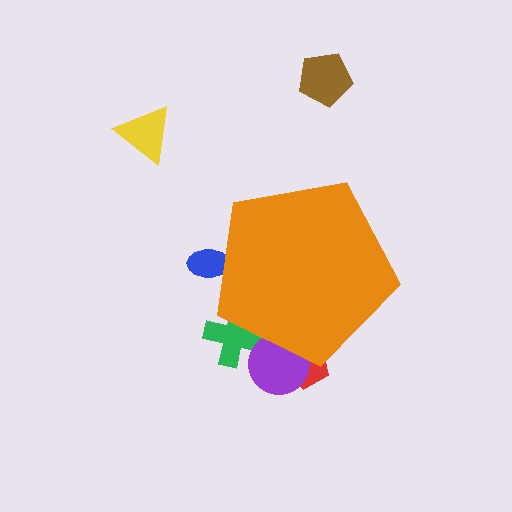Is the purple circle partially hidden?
Yes, the purple circle is partially hidden behind the orange pentagon.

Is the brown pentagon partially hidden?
No, the brown pentagon is fully visible.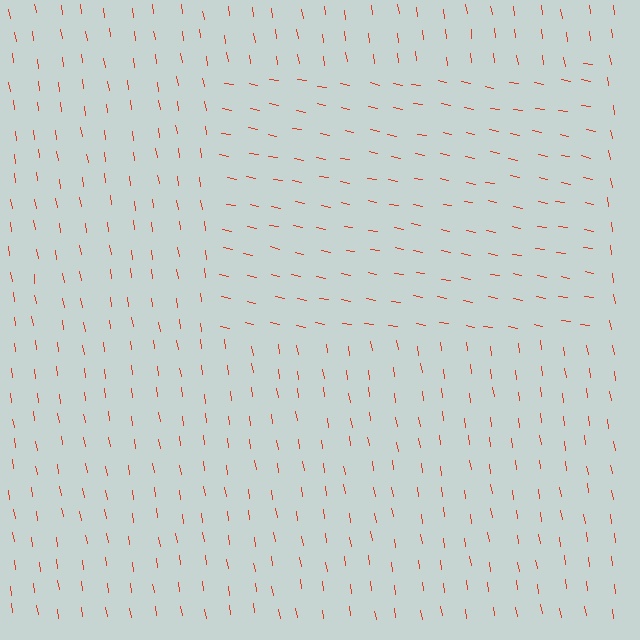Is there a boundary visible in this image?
Yes, there is a texture boundary formed by a change in line orientation.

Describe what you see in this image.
The image is filled with small red line segments. A rectangle region in the image has lines oriented differently from the surrounding lines, creating a visible texture boundary.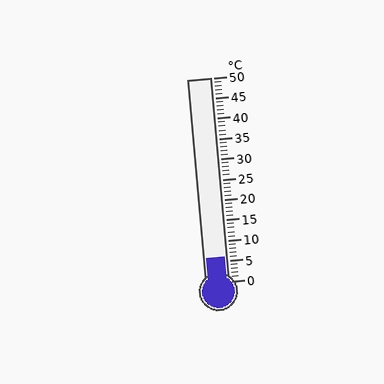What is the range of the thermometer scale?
The thermometer scale ranges from 0°C to 50°C.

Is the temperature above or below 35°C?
The temperature is below 35°C.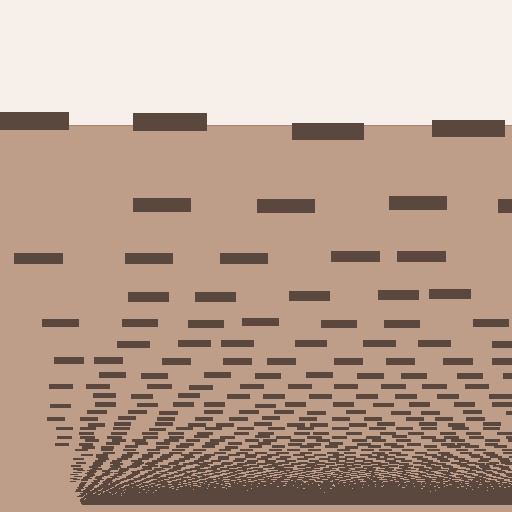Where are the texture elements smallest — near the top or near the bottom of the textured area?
Near the bottom.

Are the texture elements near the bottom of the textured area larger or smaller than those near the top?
Smaller. The gradient is inverted — elements near the bottom are smaller and denser.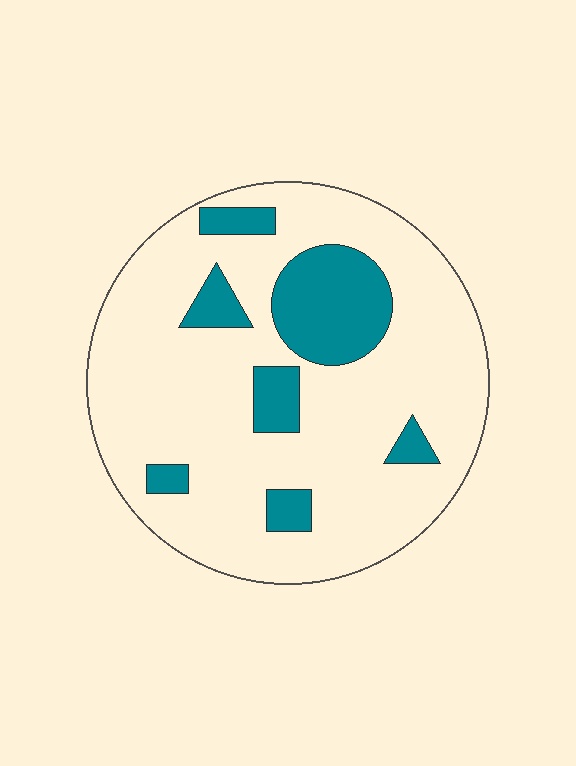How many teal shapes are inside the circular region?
7.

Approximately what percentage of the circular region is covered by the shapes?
Approximately 20%.